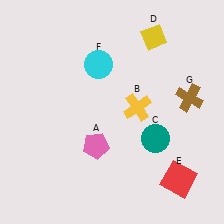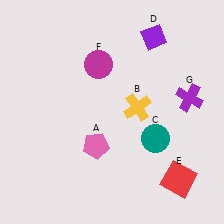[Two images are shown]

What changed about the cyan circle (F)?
In Image 1, F is cyan. In Image 2, it changed to magenta.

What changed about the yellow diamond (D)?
In Image 1, D is yellow. In Image 2, it changed to purple.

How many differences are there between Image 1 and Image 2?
There are 3 differences between the two images.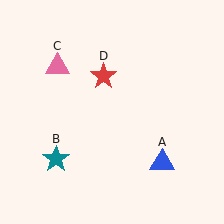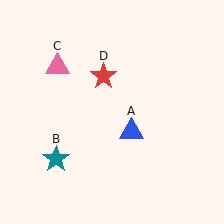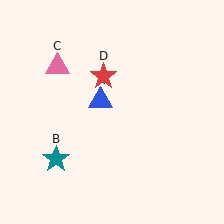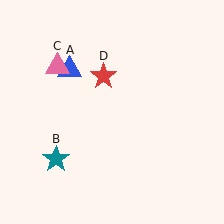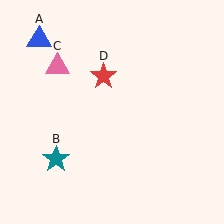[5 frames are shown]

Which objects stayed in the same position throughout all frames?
Teal star (object B) and pink triangle (object C) and red star (object D) remained stationary.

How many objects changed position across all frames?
1 object changed position: blue triangle (object A).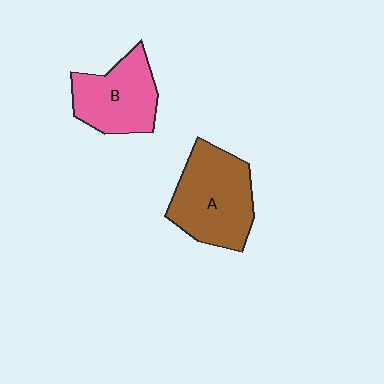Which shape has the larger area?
Shape A (brown).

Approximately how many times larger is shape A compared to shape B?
Approximately 1.2 times.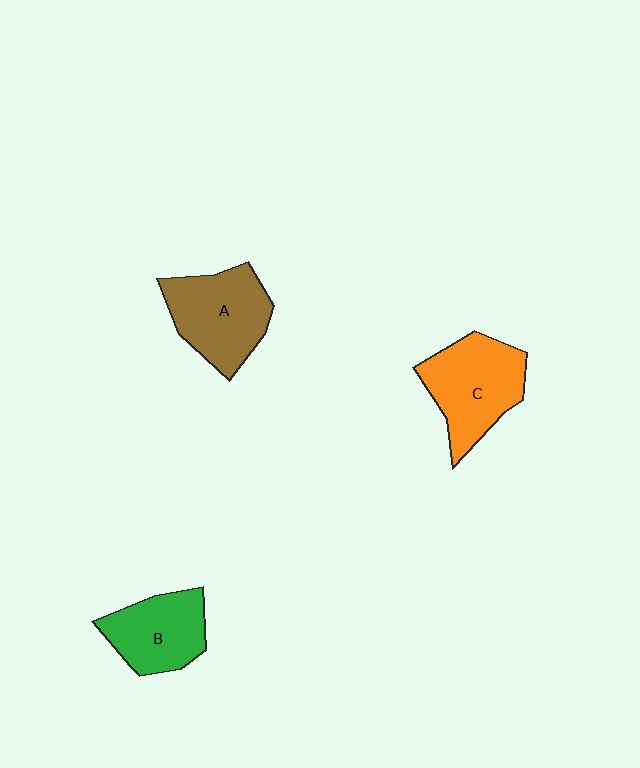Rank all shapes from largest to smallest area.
From largest to smallest: C (orange), A (brown), B (green).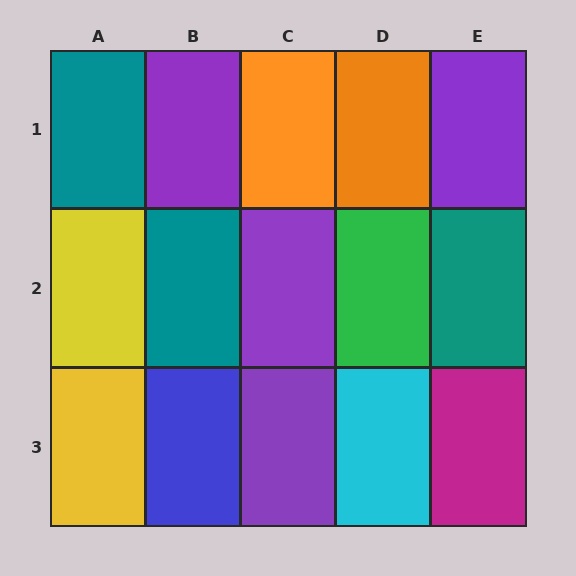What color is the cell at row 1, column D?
Orange.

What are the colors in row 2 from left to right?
Yellow, teal, purple, green, teal.